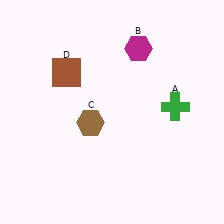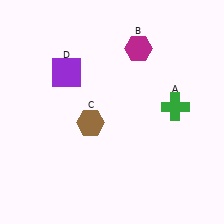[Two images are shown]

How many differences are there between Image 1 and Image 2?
There is 1 difference between the two images.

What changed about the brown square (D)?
In Image 1, D is brown. In Image 2, it changed to purple.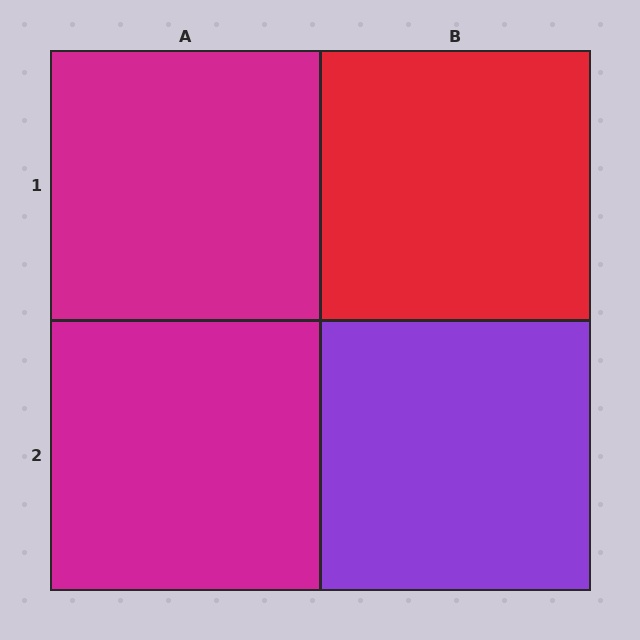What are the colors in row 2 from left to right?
Magenta, purple.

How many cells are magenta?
2 cells are magenta.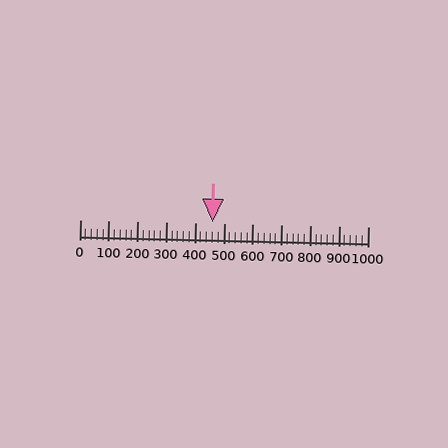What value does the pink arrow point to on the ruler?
The pink arrow points to approximately 460.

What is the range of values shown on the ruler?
The ruler shows values from 0 to 1000.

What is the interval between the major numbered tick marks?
The major tick marks are spaced 100 units apart.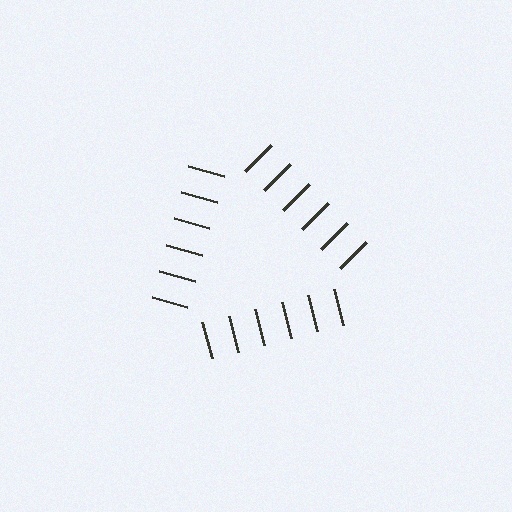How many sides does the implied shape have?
3 sides — the line-ends trace a triangle.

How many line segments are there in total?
18 — 6 along each of the 3 edges.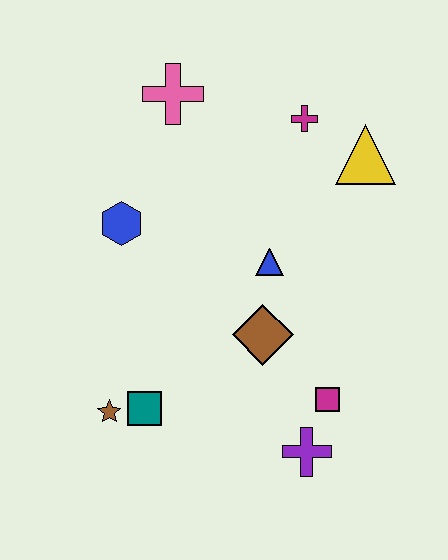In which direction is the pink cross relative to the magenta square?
The pink cross is above the magenta square.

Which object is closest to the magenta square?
The purple cross is closest to the magenta square.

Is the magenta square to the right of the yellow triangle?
No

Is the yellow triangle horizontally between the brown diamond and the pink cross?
No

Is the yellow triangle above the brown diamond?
Yes